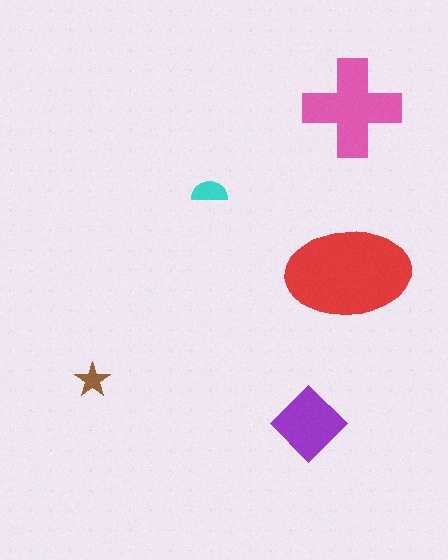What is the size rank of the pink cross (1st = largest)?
2nd.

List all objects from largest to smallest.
The red ellipse, the pink cross, the purple diamond, the cyan semicircle, the brown star.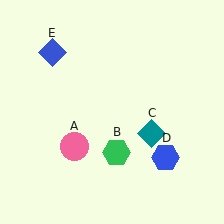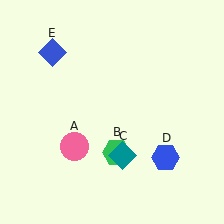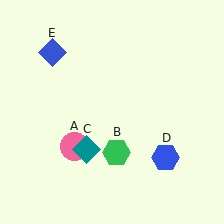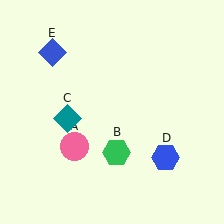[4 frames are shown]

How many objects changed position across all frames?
1 object changed position: teal diamond (object C).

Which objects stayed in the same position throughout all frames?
Pink circle (object A) and green hexagon (object B) and blue hexagon (object D) and blue diamond (object E) remained stationary.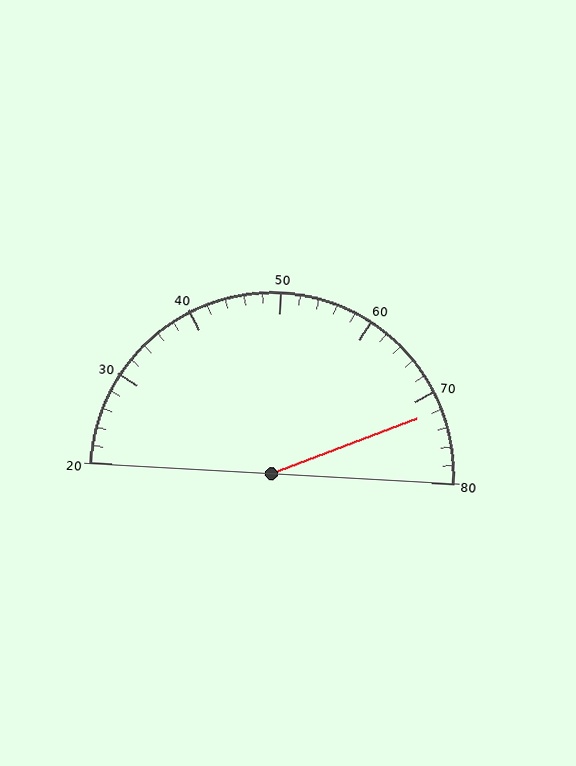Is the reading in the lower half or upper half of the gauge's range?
The reading is in the upper half of the range (20 to 80).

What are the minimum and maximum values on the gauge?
The gauge ranges from 20 to 80.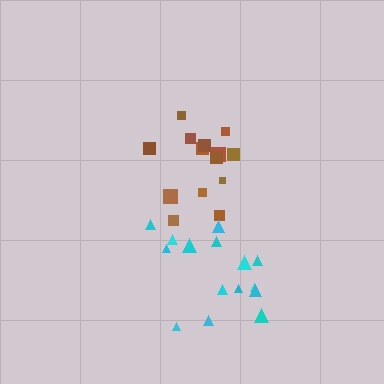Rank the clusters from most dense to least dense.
cyan, brown.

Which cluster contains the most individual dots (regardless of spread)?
Cyan (15).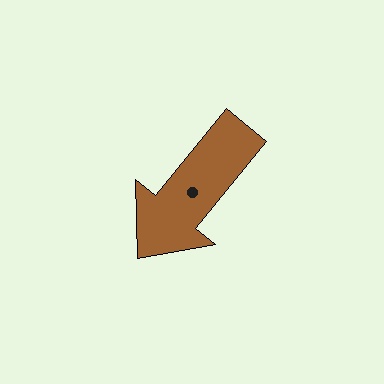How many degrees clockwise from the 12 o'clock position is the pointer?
Approximately 219 degrees.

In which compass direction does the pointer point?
Southwest.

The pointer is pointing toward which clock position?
Roughly 7 o'clock.